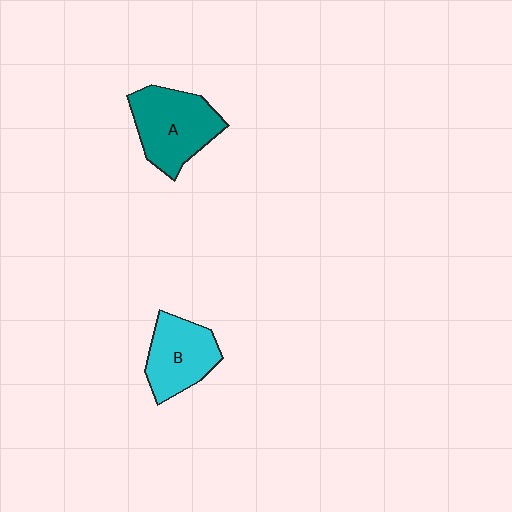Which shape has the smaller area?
Shape B (cyan).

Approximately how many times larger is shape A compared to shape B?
Approximately 1.2 times.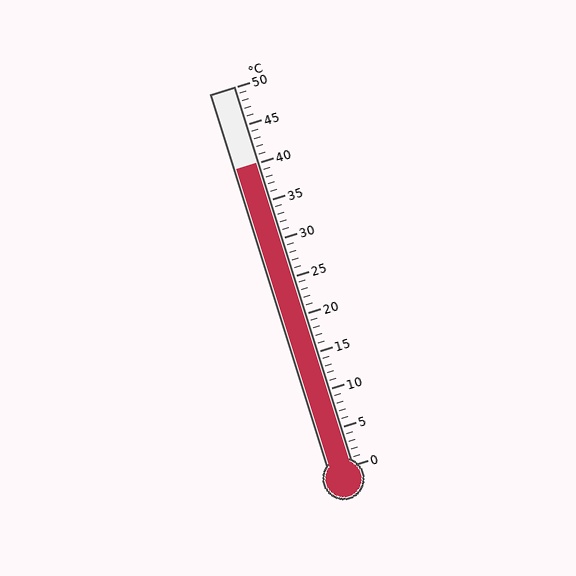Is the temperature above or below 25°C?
The temperature is above 25°C.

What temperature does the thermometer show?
The thermometer shows approximately 40°C.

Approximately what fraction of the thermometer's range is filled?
The thermometer is filled to approximately 80% of its range.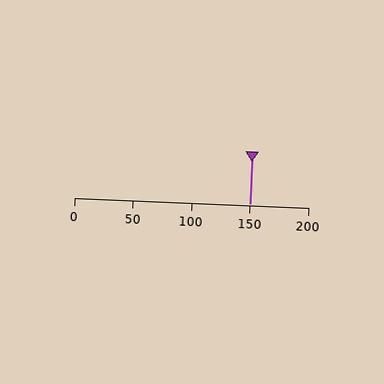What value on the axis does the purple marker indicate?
The marker indicates approximately 150.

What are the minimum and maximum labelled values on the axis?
The axis runs from 0 to 200.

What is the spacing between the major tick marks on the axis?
The major ticks are spaced 50 apart.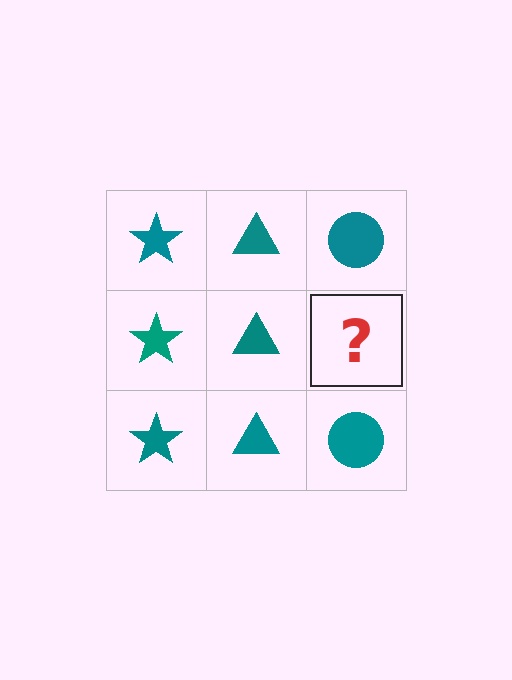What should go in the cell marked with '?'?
The missing cell should contain a teal circle.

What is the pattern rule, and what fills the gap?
The rule is that each column has a consistent shape. The gap should be filled with a teal circle.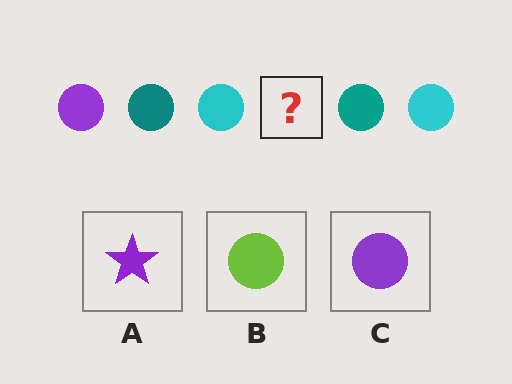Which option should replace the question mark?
Option C.